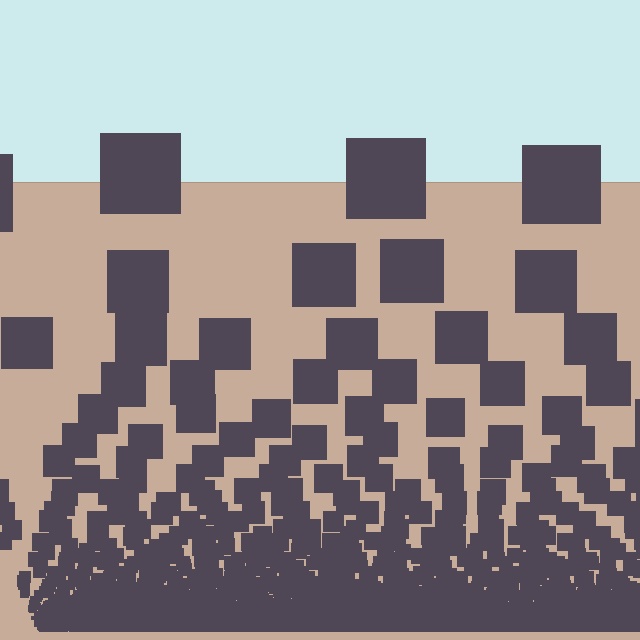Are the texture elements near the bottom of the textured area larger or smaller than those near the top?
Smaller. The gradient is inverted — elements near the bottom are smaller and denser.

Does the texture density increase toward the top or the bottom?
Density increases toward the bottom.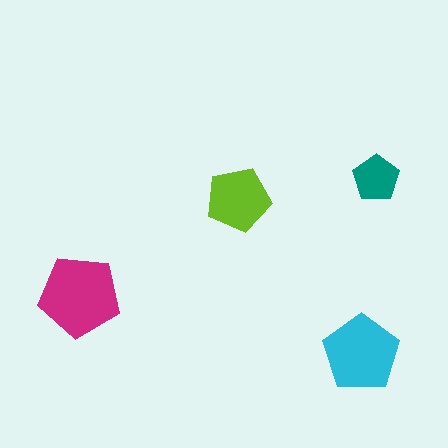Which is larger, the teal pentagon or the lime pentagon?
The lime one.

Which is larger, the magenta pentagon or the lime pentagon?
The magenta one.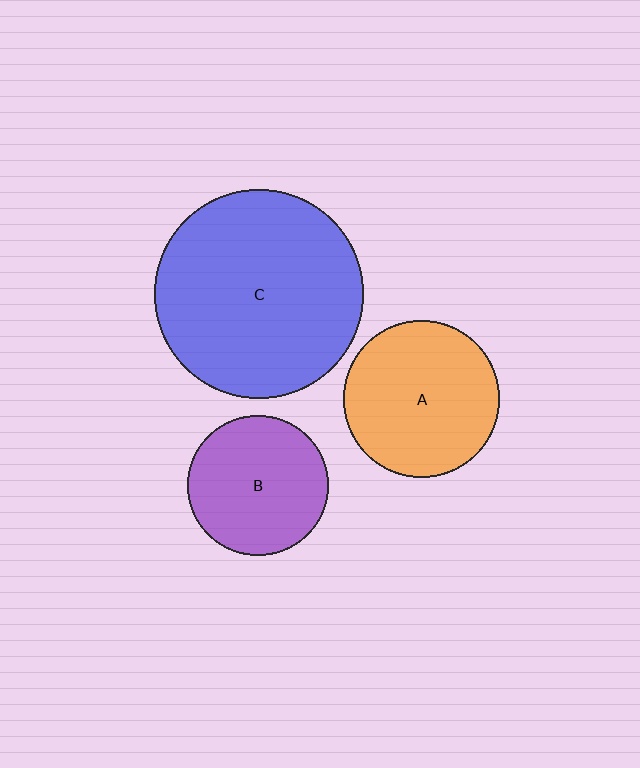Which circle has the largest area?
Circle C (blue).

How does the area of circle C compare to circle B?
Approximately 2.2 times.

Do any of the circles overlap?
No, none of the circles overlap.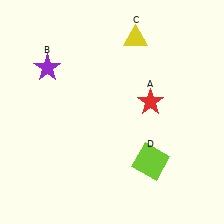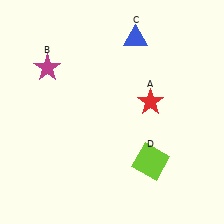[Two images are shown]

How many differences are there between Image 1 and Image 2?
There are 2 differences between the two images.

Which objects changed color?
B changed from purple to magenta. C changed from yellow to blue.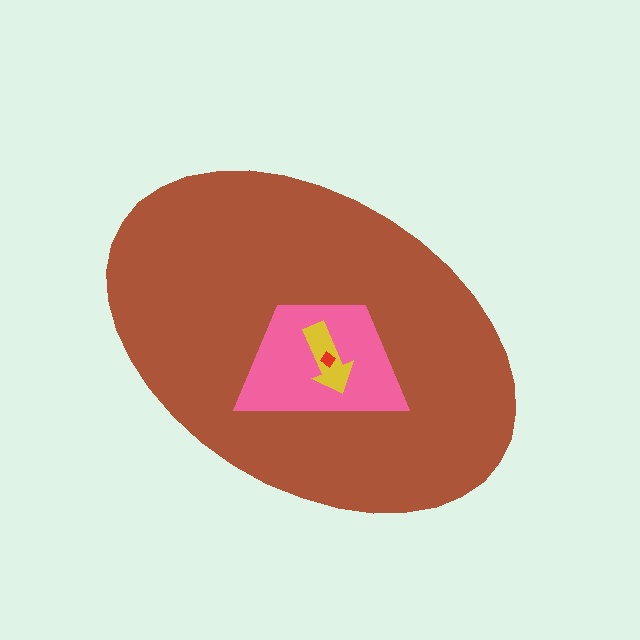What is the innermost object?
The red diamond.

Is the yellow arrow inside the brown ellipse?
Yes.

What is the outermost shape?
The brown ellipse.